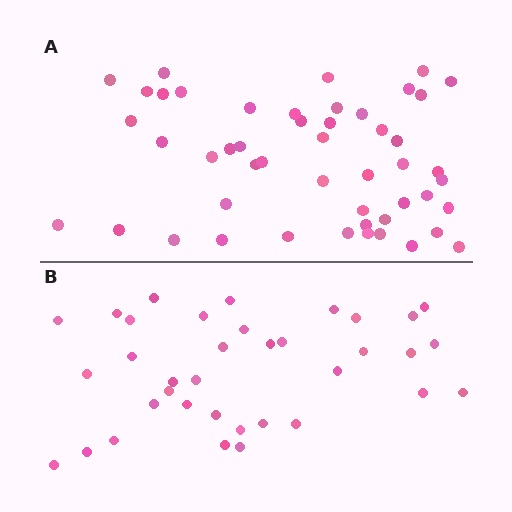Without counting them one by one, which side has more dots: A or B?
Region A (the top region) has more dots.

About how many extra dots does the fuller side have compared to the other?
Region A has approximately 15 more dots than region B.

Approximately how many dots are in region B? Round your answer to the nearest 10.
About 40 dots. (The exact count is 36, which rounds to 40.)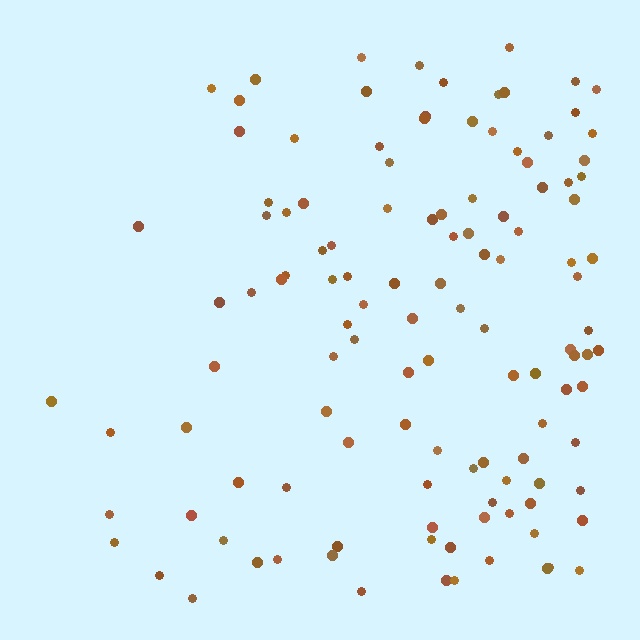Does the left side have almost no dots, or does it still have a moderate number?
Still a moderate number, just noticeably fewer than the right.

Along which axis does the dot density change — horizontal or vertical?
Horizontal.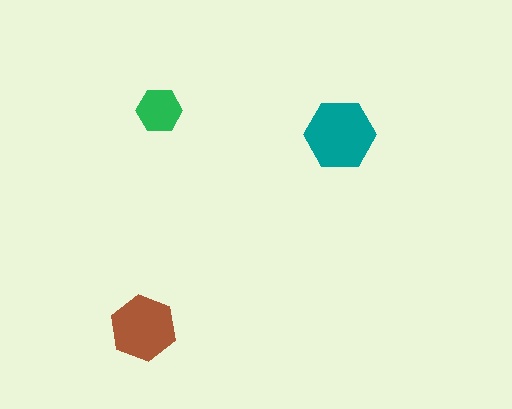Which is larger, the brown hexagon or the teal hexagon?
The teal one.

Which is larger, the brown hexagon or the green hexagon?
The brown one.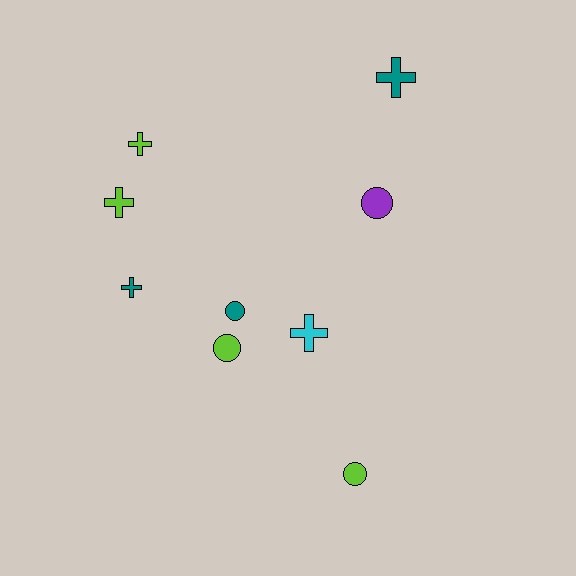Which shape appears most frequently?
Cross, with 5 objects.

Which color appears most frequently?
Lime, with 4 objects.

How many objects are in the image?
There are 9 objects.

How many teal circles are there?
There is 1 teal circle.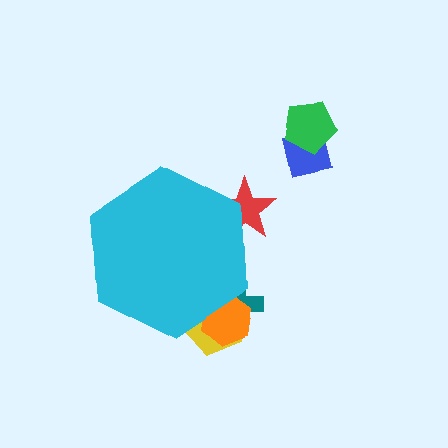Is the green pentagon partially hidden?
No, the green pentagon is fully visible.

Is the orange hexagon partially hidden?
Yes, the orange hexagon is partially hidden behind the cyan hexagon.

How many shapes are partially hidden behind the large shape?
4 shapes are partially hidden.